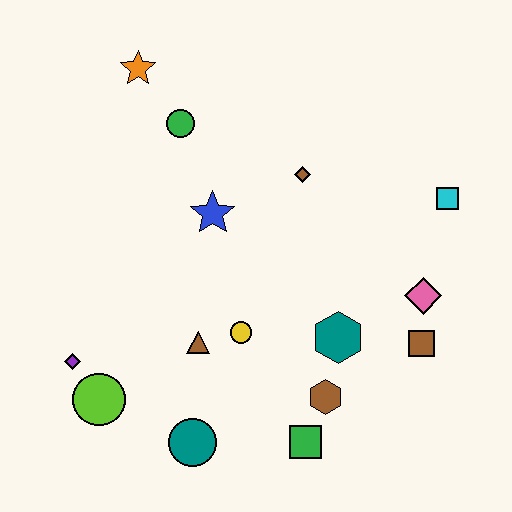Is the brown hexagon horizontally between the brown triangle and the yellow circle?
No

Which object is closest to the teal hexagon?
The brown hexagon is closest to the teal hexagon.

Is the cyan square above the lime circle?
Yes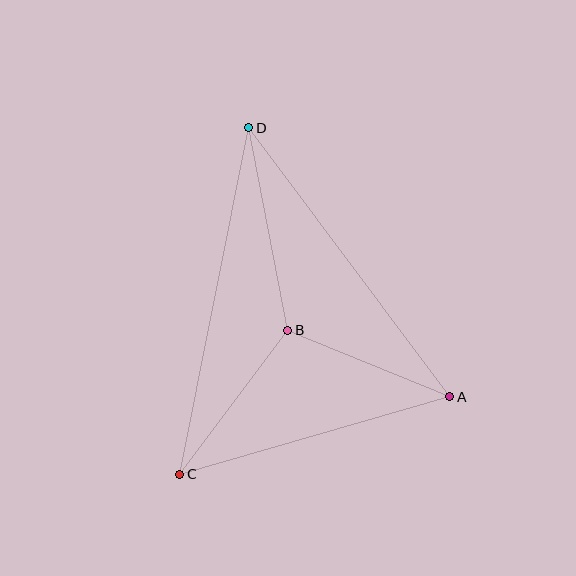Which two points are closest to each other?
Points A and B are closest to each other.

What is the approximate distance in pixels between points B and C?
The distance between B and C is approximately 180 pixels.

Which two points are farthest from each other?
Points C and D are farthest from each other.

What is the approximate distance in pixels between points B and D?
The distance between B and D is approximately 206 pixels.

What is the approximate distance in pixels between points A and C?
The distance between A and C is approximately 281 pixels.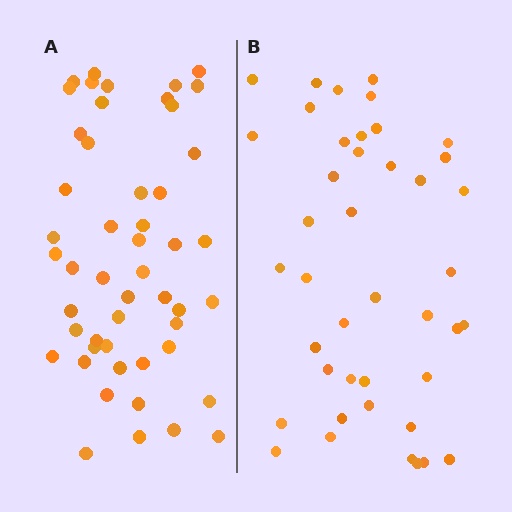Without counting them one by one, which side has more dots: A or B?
Region A (the left region) has more dots.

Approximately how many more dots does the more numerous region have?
Region A has roughly 8 or so more dots than region B.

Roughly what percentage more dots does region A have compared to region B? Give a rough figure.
About 20% more.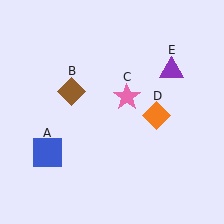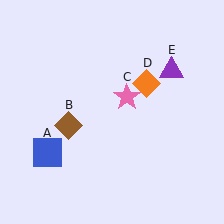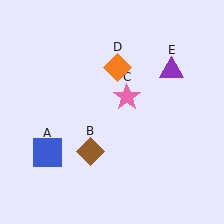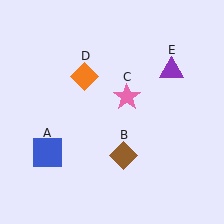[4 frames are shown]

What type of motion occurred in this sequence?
The brown diamond (object B), orange diamond (object D) rotated counterclockwise around the center of the scene.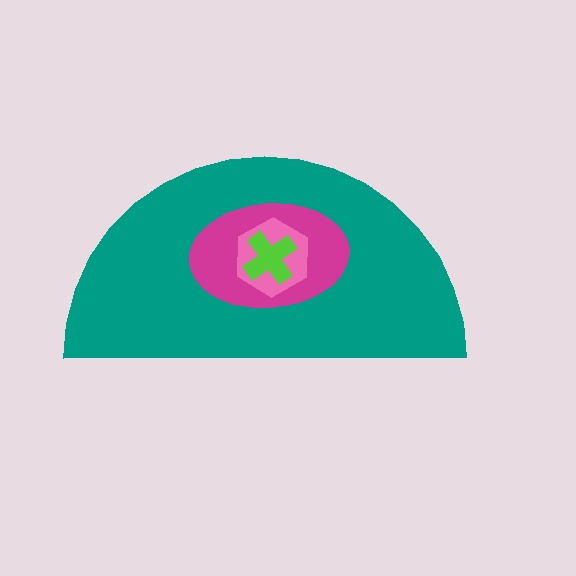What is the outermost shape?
The teal semicircle.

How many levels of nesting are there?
4.